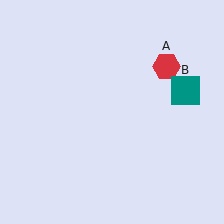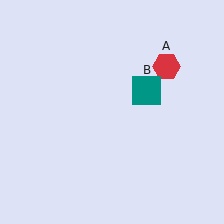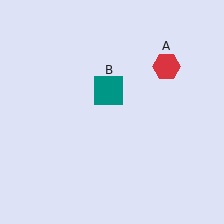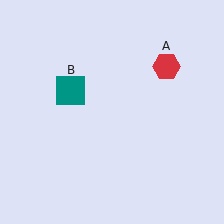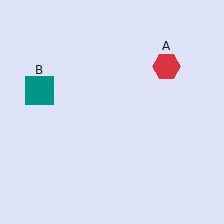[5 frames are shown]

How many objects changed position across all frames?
1 object changed position: teal square (object B).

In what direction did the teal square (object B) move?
The teal square (object B) moved left.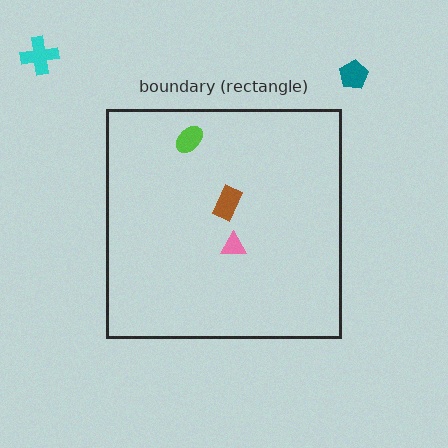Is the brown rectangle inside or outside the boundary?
Inside.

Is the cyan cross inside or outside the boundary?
Outside.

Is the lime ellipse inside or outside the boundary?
Inside.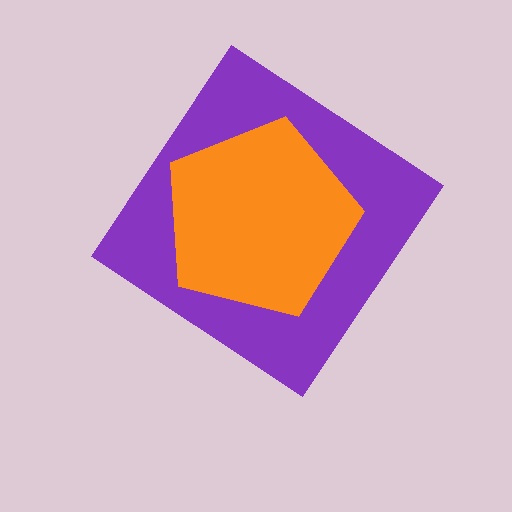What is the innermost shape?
The orange pentagon.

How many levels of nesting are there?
2.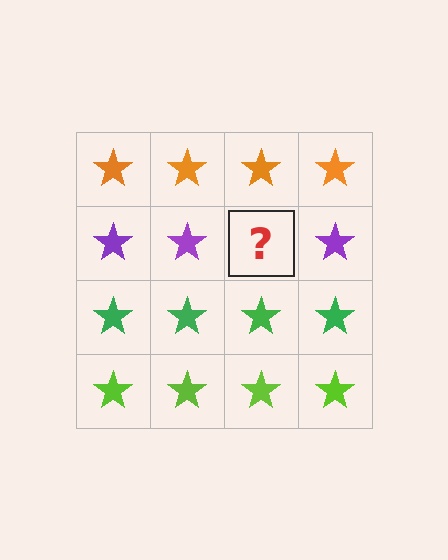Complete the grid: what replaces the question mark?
The question mark should be replaced with a purple star.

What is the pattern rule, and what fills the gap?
The rule is that each row has a consistent color. The gap should be filled with a purple star.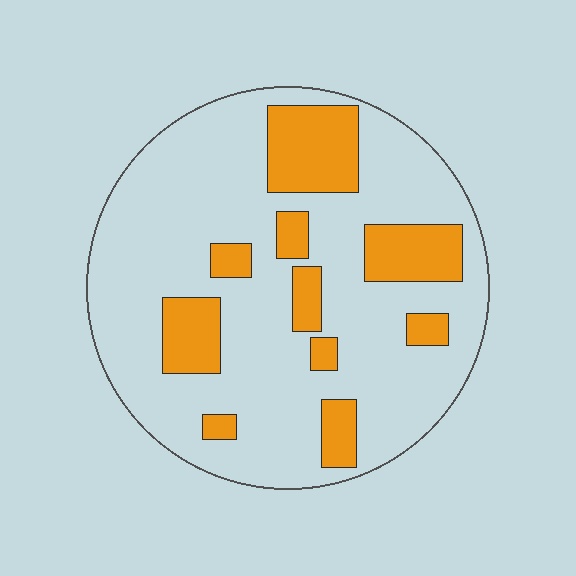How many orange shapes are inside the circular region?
10.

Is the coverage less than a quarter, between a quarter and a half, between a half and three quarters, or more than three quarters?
Less than a quarter.